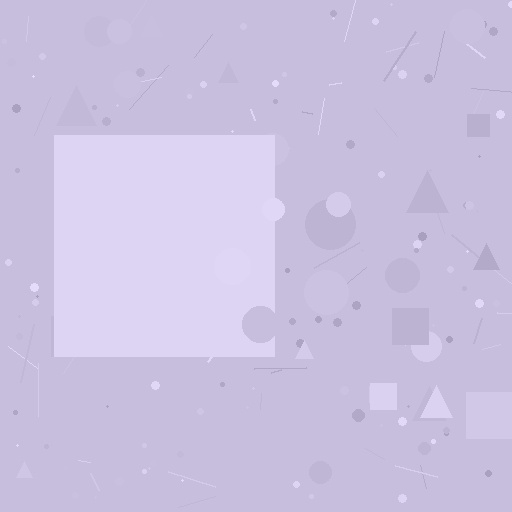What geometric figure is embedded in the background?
A square is embedded in the background.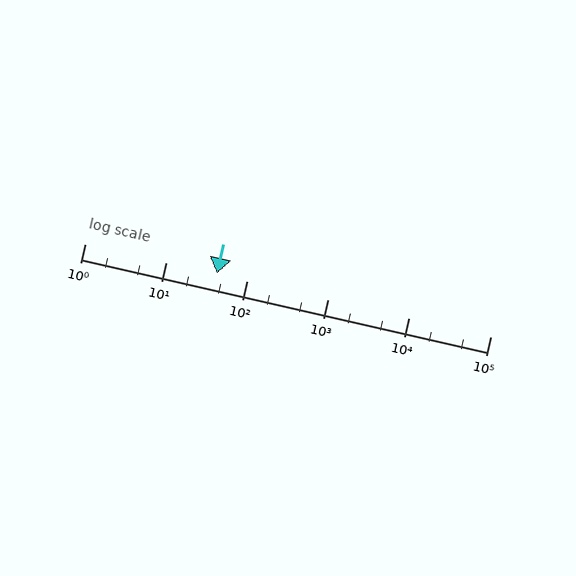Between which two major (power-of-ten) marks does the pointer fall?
The pointer is between 10 and 100.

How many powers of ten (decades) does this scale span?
The scale spans 5 decades, from 1 to 100000.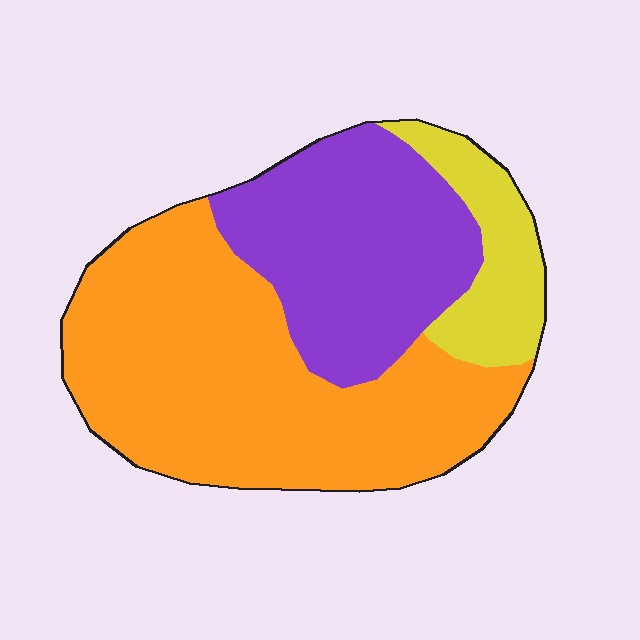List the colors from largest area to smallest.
From largest to smallest: orange, purple, yellow.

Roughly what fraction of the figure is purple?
Purple covers 32% of the figure.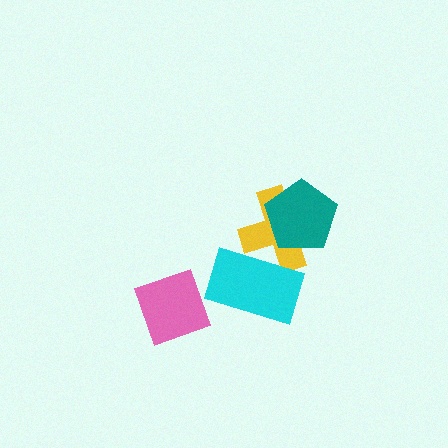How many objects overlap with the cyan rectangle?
1 object overlaps with the cyan rectangle.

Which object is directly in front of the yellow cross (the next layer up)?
The teal pentagon is directly in front of the yellow cross.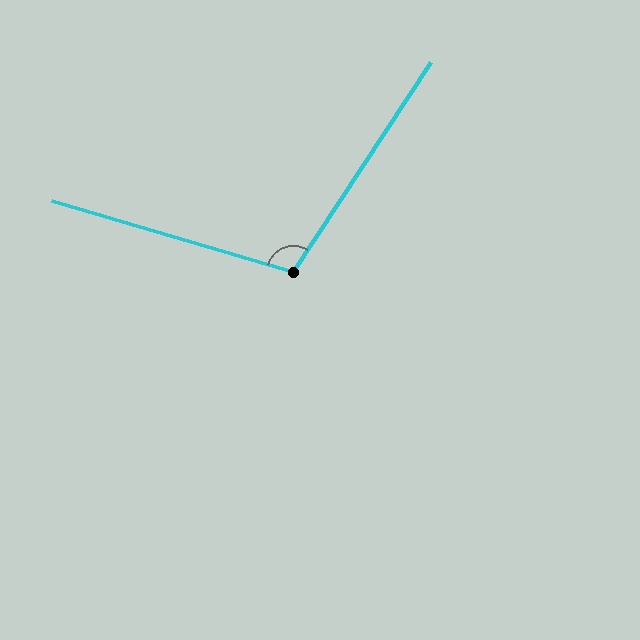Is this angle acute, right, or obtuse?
It is obtuse.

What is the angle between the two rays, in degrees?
Approximately 107 degrees.